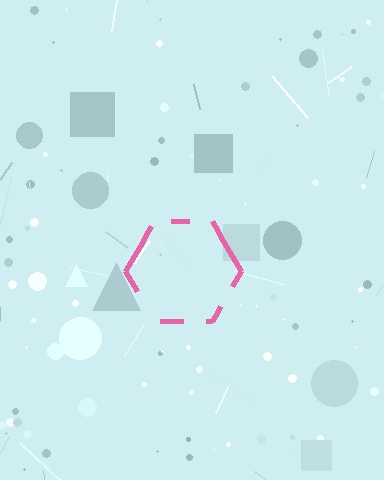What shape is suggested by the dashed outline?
The dashed outline suggests a hexagon.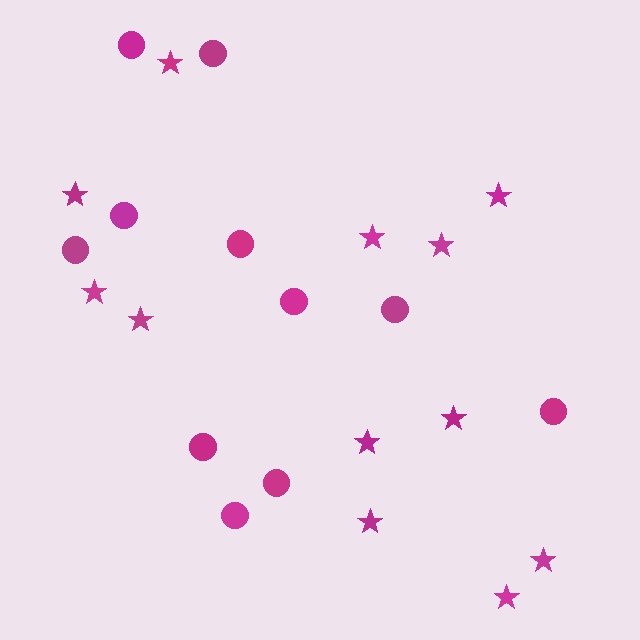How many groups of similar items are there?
There are 2 groups: one group of circles (11) and one group of stars (12).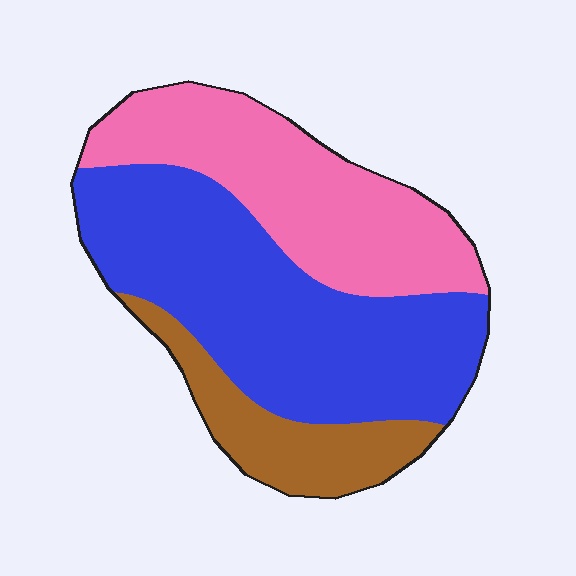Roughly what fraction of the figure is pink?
Pink covers 34% of the figure.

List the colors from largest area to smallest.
From largest to smallest: blue, pink, brown.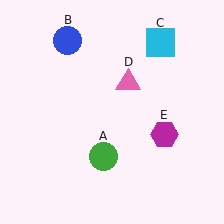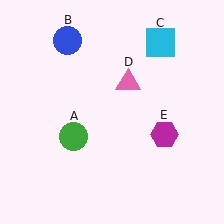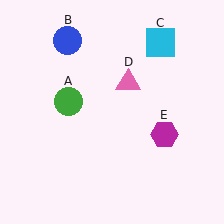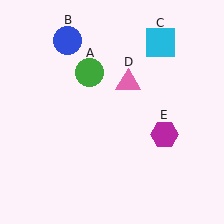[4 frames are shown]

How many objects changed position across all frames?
1 object changed position: green circle (object A).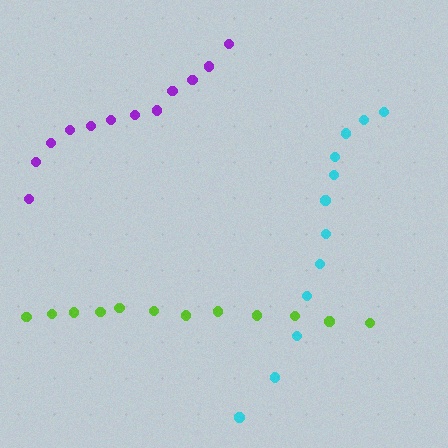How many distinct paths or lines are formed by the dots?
There are 3 distinct paths.